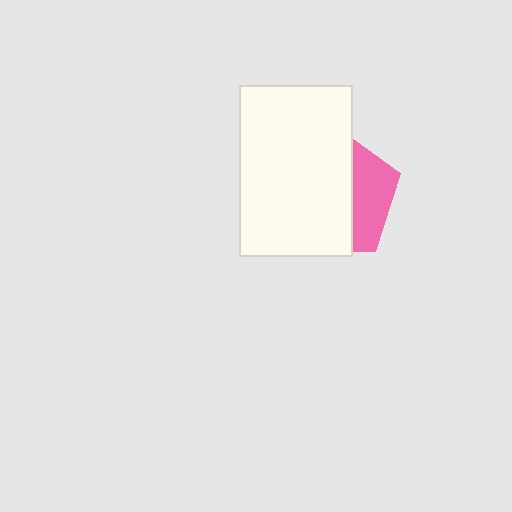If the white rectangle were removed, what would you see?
You would see the complete pink pentagon.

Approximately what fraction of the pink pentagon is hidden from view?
Roughly 70% of the pink pentagon is hidden behind the white rectangle.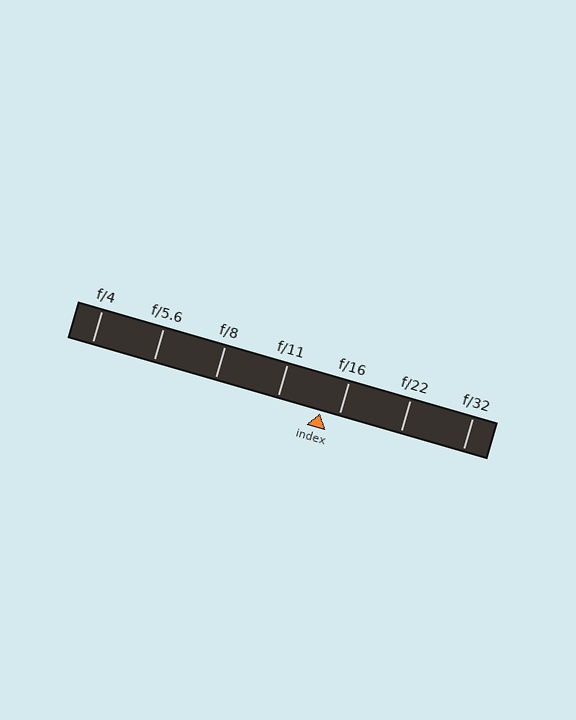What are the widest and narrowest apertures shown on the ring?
The widest aperture shown is f/4 and the narrowest is f/32.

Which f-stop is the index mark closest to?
The index mark is closest to f/16.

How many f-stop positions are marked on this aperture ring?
There are 7 f-stop positions marked.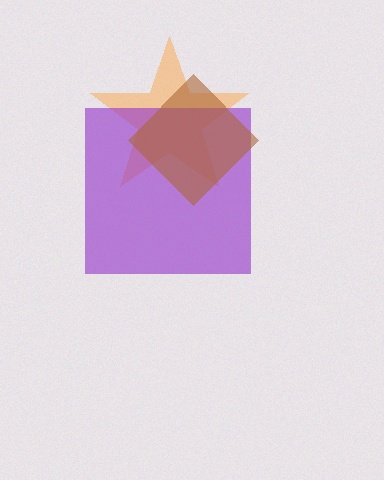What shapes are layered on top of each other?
The layered shapes are: an orange star, a purple square, a brown diamond.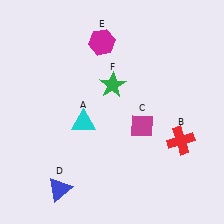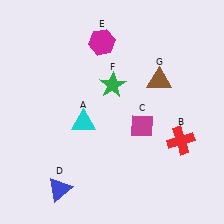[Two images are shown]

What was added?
A brown triangle (G) was added in Image 2.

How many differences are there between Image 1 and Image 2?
There is 1 difference between the two images.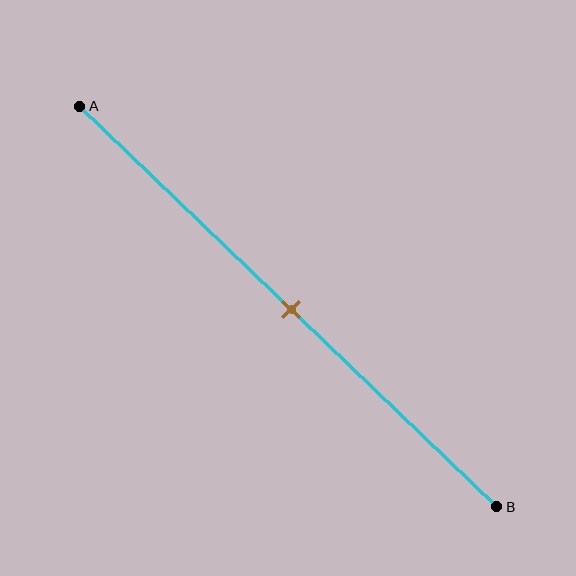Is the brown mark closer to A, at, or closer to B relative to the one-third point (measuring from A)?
The brown mark is closer to point B than the one-third point of segment AB.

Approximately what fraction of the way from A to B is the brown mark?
The brown mark is approximately 50% of the way from A to B.